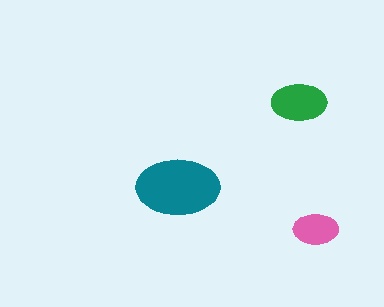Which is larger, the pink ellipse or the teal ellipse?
The teal one.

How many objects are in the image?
There are 3 objects in the image.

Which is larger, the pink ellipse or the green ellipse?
The green one.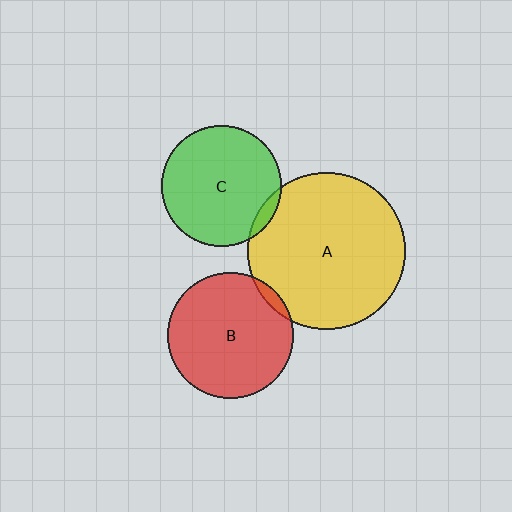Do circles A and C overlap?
Yes.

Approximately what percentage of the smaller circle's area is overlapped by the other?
Approximately 5%.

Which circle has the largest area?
Circle A (yellow).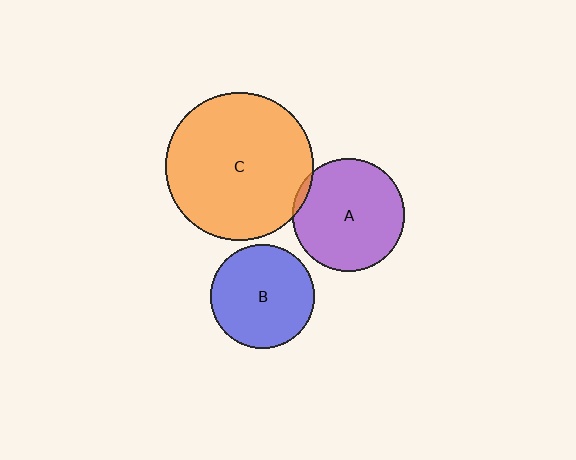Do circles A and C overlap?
Yes.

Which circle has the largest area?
Circle C (orange).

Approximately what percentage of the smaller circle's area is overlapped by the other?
Approximately 5%.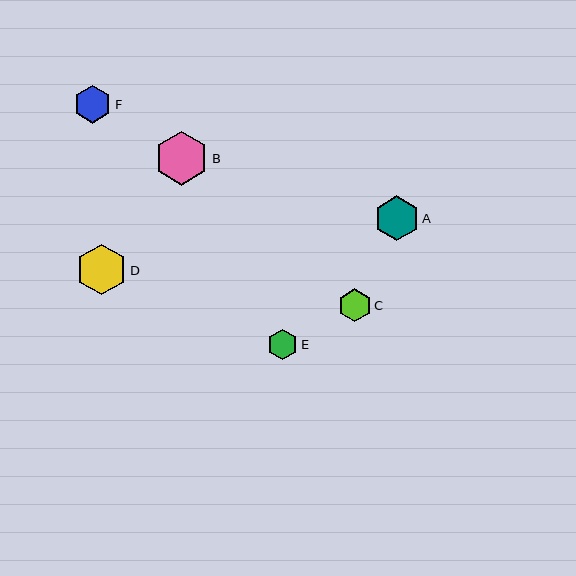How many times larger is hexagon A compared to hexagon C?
Hexagon A is approximately 1.4 times the size of hexagon C.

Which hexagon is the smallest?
Hexagon E is the smallest with a size of approximately 30 pixels.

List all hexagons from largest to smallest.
From largest to smallest: B, D, A, F, C, E.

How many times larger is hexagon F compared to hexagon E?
Hexagon F is approximately 1.3 times the size of hexagon E.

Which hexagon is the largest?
Hexagon B is the largest with a size of approximately 54 pixels.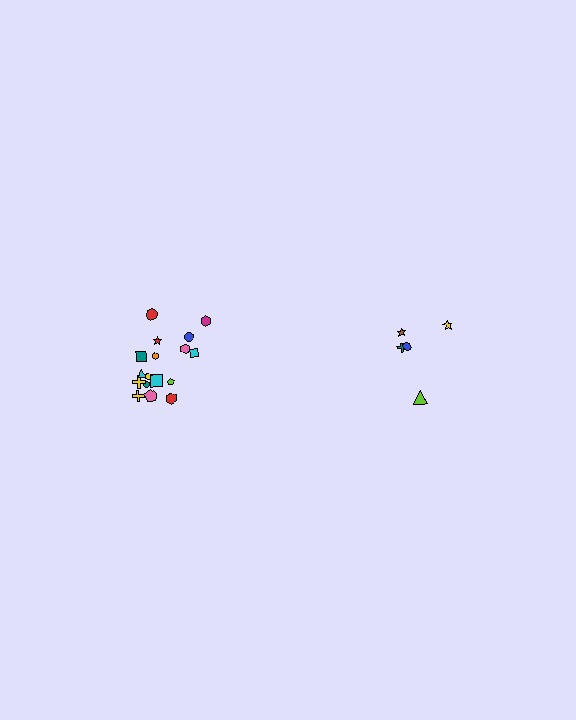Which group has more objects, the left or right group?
The left group.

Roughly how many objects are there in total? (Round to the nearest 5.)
Roughly 25 objects in total.